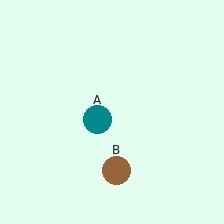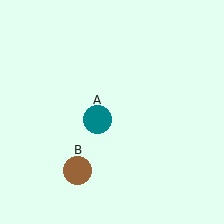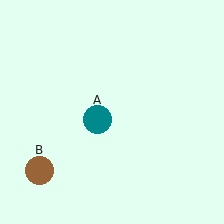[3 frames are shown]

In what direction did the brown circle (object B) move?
The brown circle (object B) moved left.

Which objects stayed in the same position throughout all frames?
Teal circle (object A) remained stationary.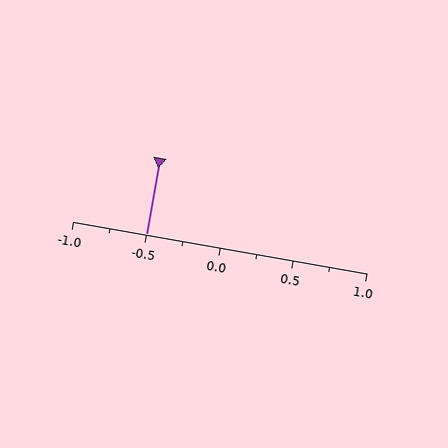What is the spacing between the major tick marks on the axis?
The major ticks are spaced 0.5 apart.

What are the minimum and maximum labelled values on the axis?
The axis runs from -1.0 to 1.0.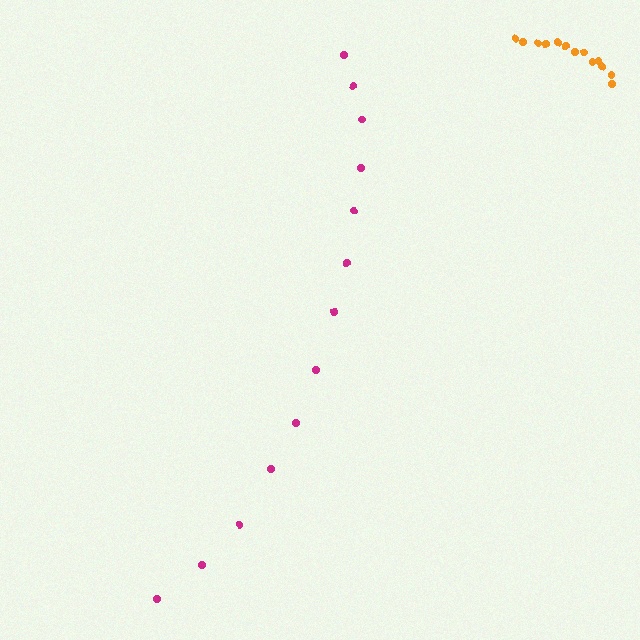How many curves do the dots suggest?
There are 2 distinct paths.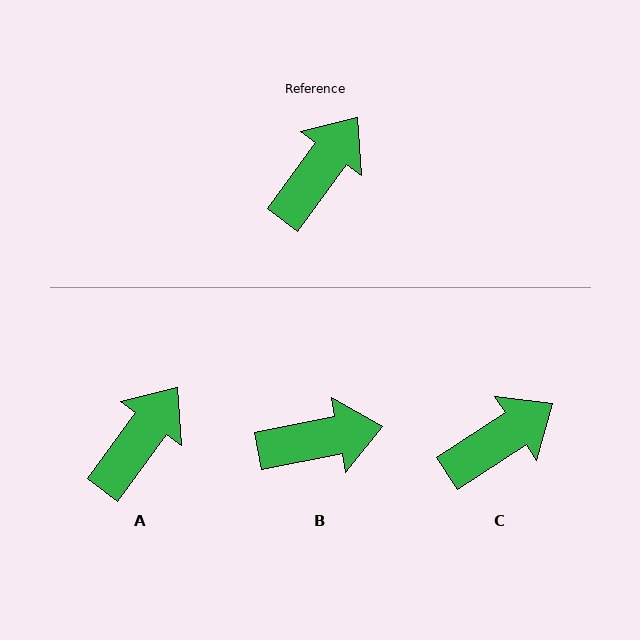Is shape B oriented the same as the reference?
No, it is off by about 43 degrees.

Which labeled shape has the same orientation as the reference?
A.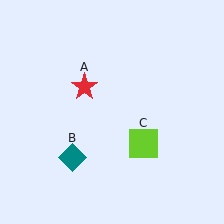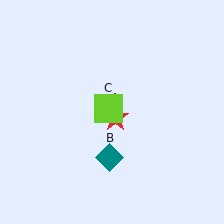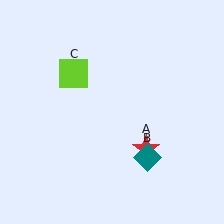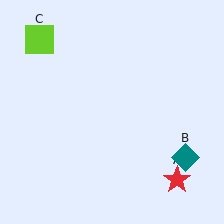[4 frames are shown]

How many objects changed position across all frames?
3 objects changed position: red star (object A), teal diamond (object B), lime square (object C).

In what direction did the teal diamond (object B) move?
The teal diamond (object B) moved right.